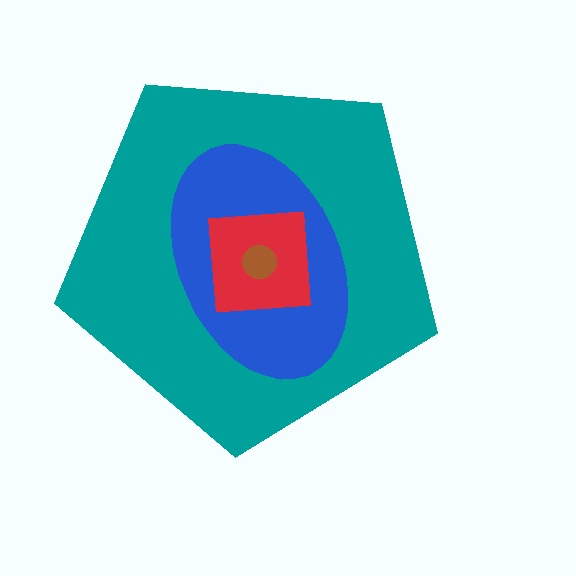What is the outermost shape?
The teal pentagon.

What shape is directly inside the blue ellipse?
The red square.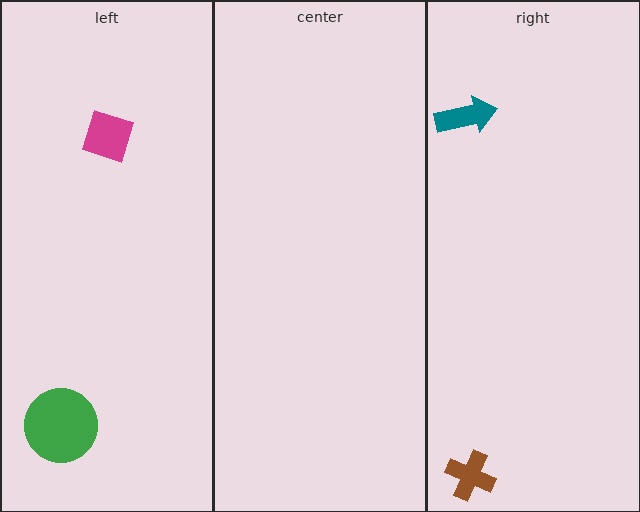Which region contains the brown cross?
The right region.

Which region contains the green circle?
The left region.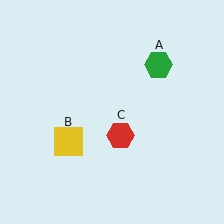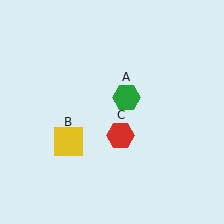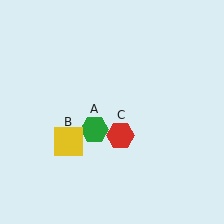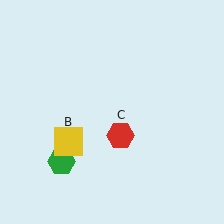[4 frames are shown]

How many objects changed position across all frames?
1 object changed position: green hexagon (object A).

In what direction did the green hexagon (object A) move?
The green hexagon (object A) moved down and to the left.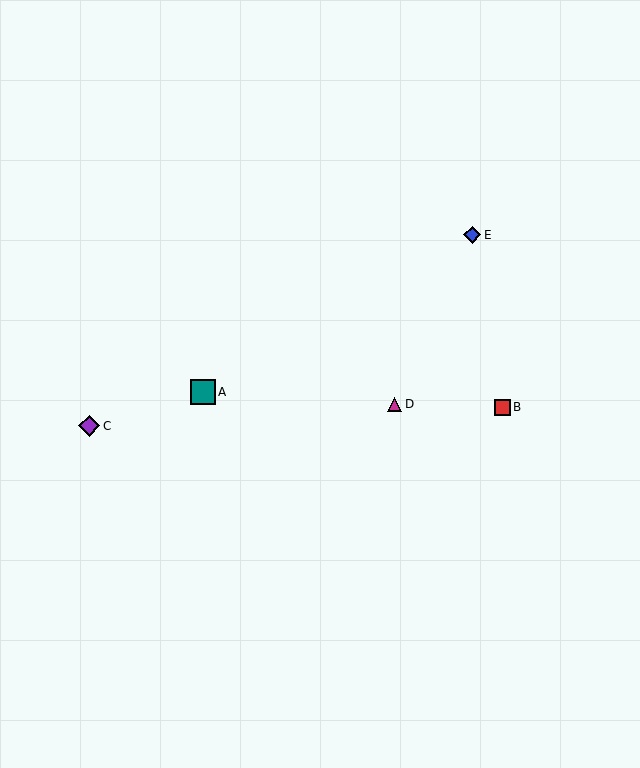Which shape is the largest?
The teal square (labeled A) is the largest.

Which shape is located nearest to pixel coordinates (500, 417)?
The red square (labeled B) at (502, 407) is nearest to that location.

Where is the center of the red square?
The center of the red square is at (502, 407).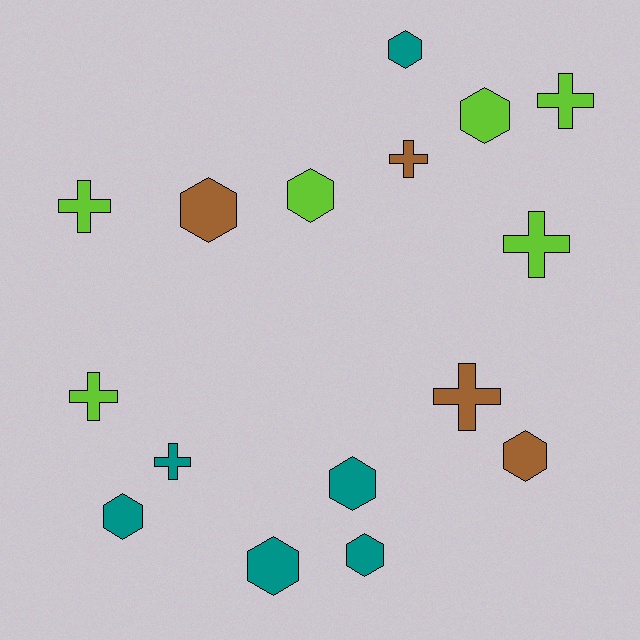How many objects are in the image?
There are 16 objects.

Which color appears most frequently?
Lime, with 6 objects.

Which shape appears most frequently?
Hexagon, with 9 objects.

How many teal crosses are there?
There is 1 teal cross.